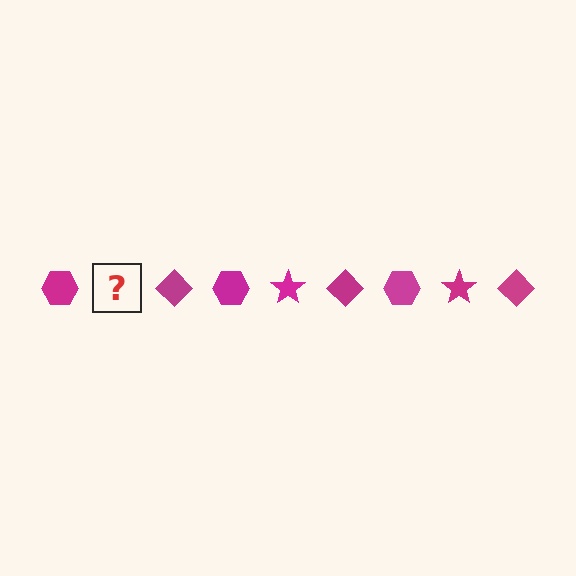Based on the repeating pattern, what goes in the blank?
The blank should be a magenta star.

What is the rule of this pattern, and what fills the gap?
The rule is that the pattern cycles through hexagon, star, diamond shapes in magenta. The gap should be filled with a magenta star.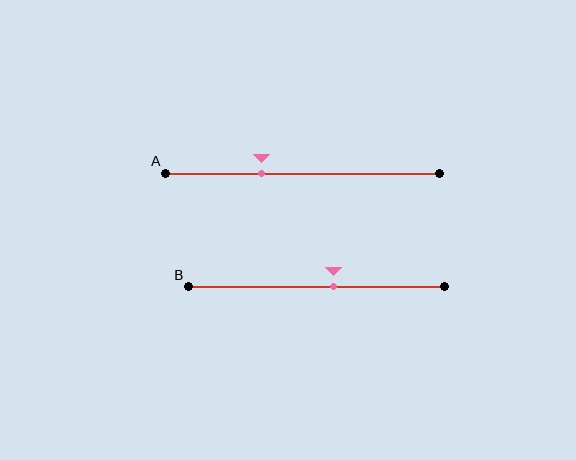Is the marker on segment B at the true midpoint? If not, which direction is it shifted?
No, the marker on segment B is shifted to the right by about 7% of the segment length.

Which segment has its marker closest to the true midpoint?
Segment B has its marker closest to the true midpoint.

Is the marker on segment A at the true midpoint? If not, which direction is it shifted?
No, the marker on segment A is shifted to the left by about 15% of the segment length.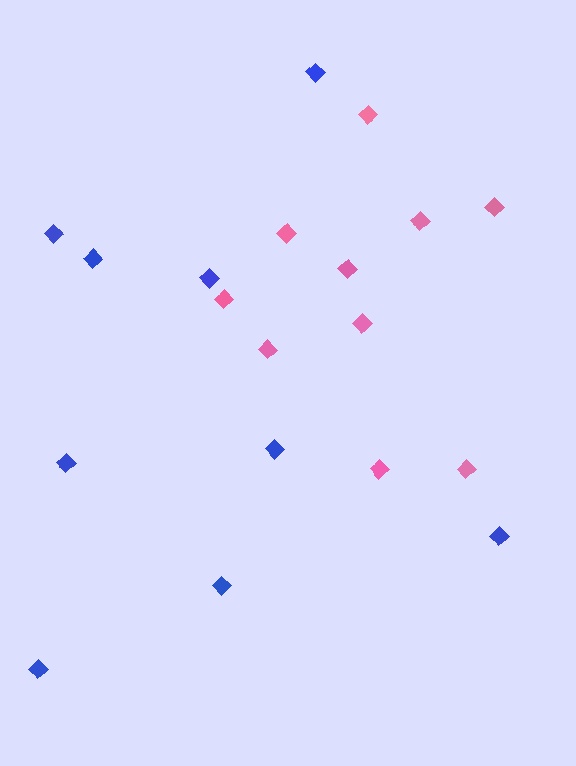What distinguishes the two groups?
There are 2 groups: one group of pink diamonds (10) and one group of blue diamonds (9).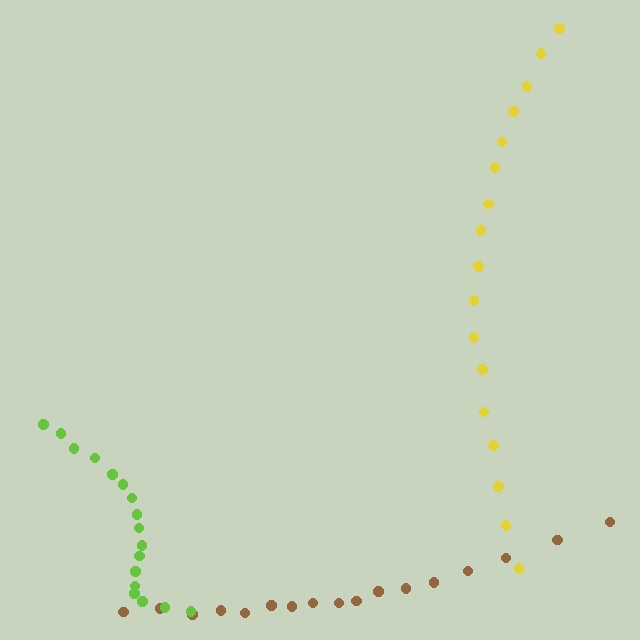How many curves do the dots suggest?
There are 3 distinct paths.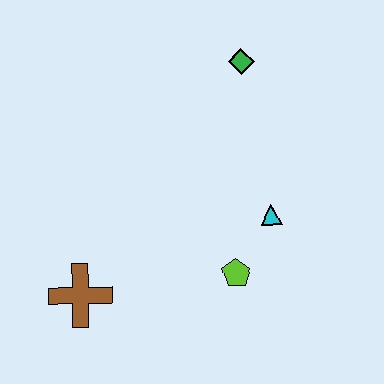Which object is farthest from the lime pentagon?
The green diamond is farthest from the lime pentagon.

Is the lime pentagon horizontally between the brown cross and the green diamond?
Yes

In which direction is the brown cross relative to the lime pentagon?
The brown cross is to the left of the lime pentagon.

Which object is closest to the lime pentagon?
The cyan triangle is closest to the lime pentagon.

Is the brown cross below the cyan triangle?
Yes